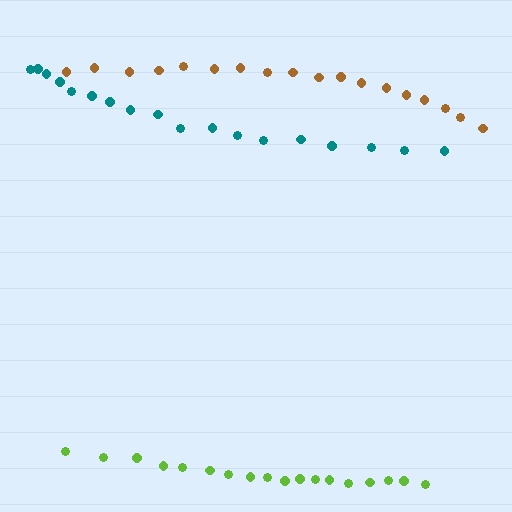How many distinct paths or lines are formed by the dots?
There are 3 distinct paths.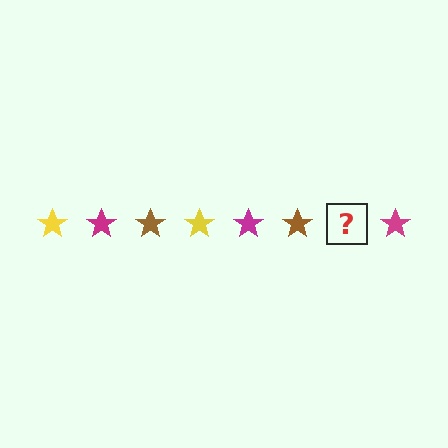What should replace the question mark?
The question mark should be replaced with a yellow star.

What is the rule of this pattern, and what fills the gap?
The rule is that the pattern cycles through yellow, magenta, brown stars. The gap should be filled with a yellow star.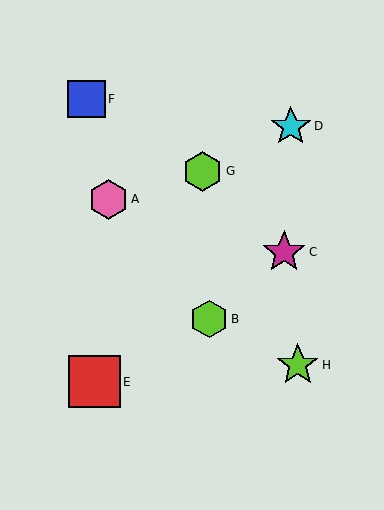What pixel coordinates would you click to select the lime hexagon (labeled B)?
Click at (209, 319) to select the lime hexagon B.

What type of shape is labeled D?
Shape D is a cyan star.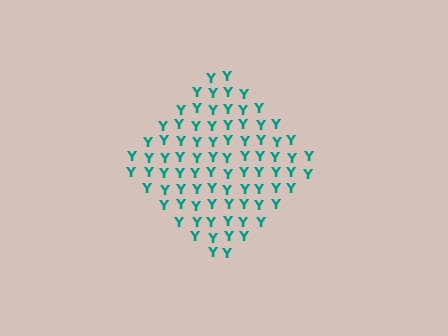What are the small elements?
The small elements are letter Y's.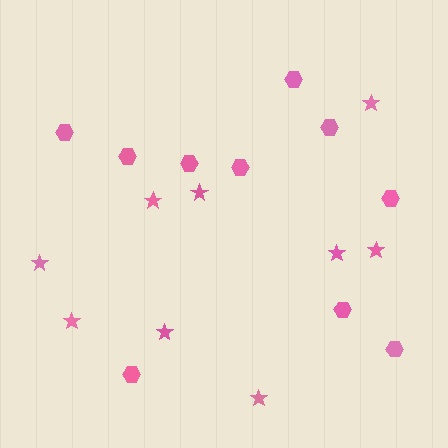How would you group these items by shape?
There are 2 groups: one group of hexagons (10) and one group of stars (9).